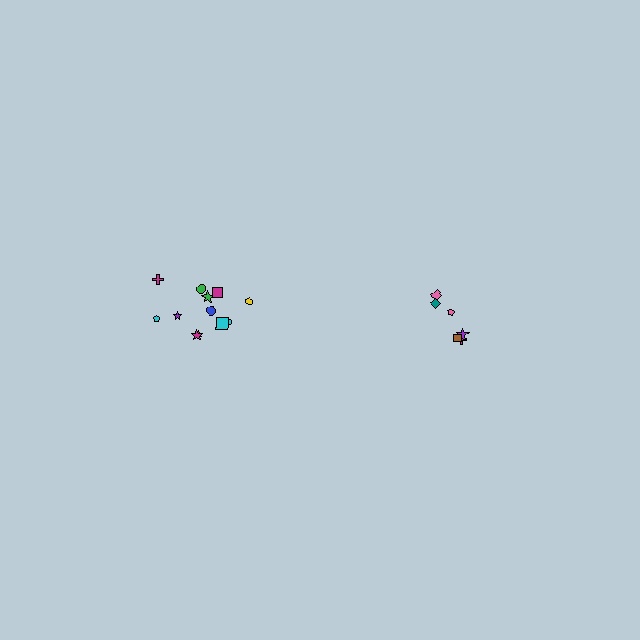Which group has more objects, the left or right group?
The left group.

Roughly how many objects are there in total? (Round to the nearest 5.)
Roughly 20 objects in total.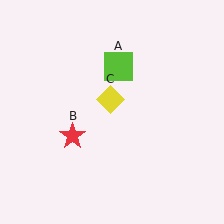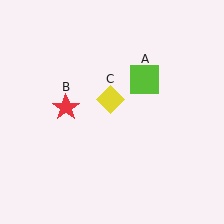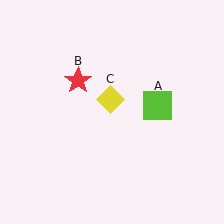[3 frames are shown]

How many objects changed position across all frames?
2 objects changed position: lime square (object A), red star (object B).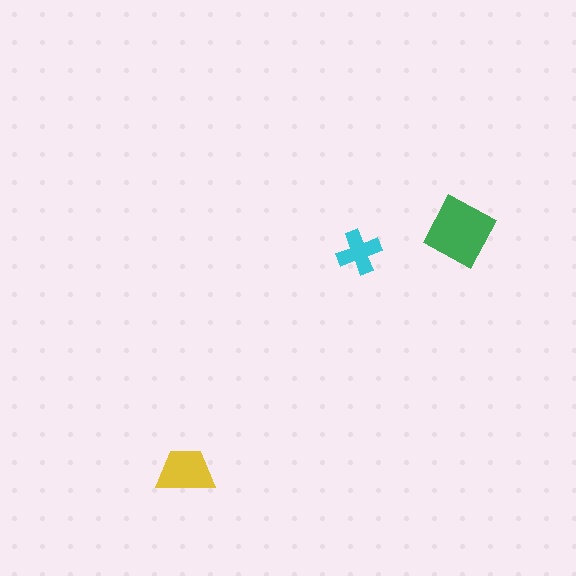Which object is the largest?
The green square.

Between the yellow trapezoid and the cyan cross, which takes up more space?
The yellow trapezoid.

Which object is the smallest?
The cyan cross.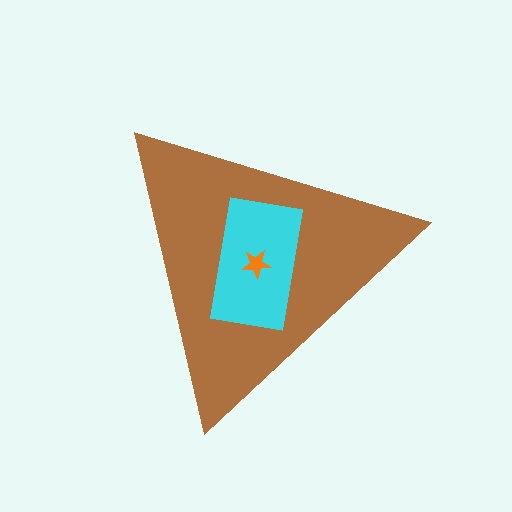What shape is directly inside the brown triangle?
The cyan rectangle.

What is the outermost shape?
The brown triangle.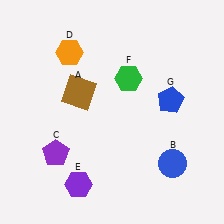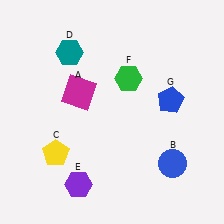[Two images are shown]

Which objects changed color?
A changed from brown to magenta. C changed from purple to yellow. D changed from orange to teal.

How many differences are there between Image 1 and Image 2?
There are 3 differences between the two images.